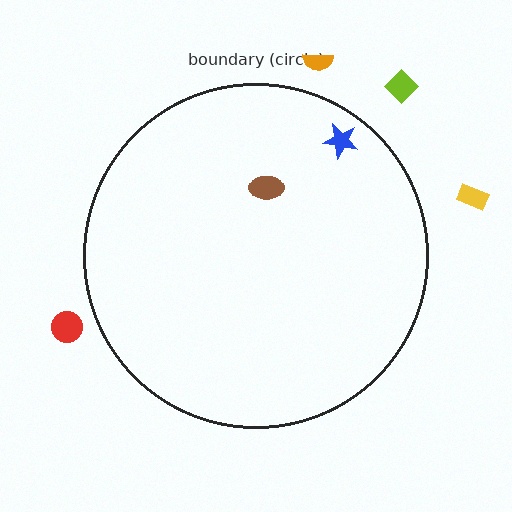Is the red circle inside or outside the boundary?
Outside.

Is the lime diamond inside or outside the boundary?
Outside.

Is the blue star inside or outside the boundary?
Inside.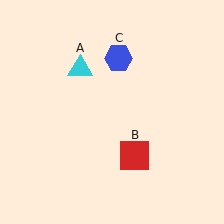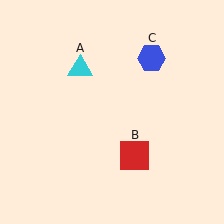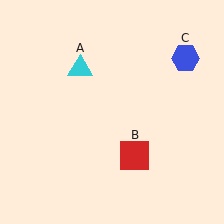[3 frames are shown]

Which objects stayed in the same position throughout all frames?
Cyan triangle (object A) and red square (object B) remained stationary.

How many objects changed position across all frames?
1 object changed position: blue hexagon (object C).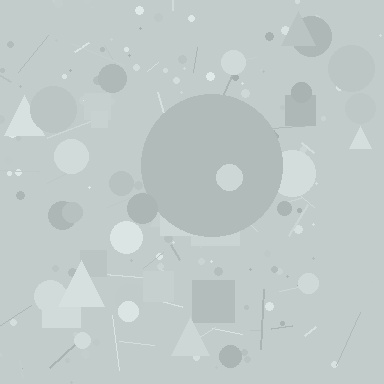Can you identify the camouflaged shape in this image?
The camouflaged shape is a circle.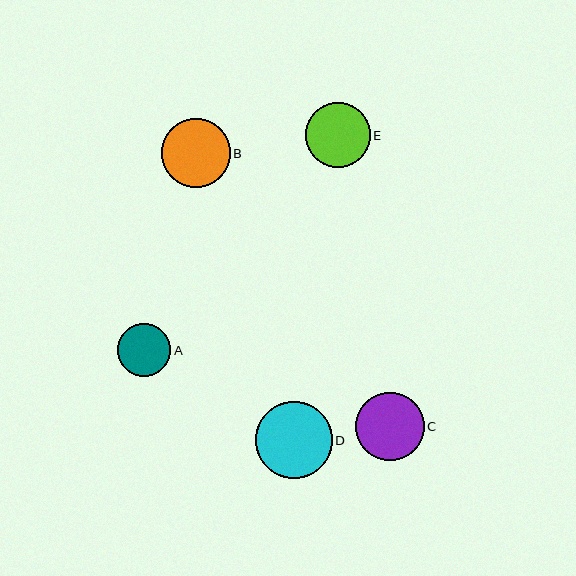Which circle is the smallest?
Circle A is the smallest with a size of approximately 53 pixels.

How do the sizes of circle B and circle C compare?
Circle B and circle C are approximately the same size.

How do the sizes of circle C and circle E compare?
Circle C and circle E are approximately the same size.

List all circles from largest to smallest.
From largest to smallest: D, B, C, E, A.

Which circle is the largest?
Circle D is the largest with a size of approximately 77 pixels.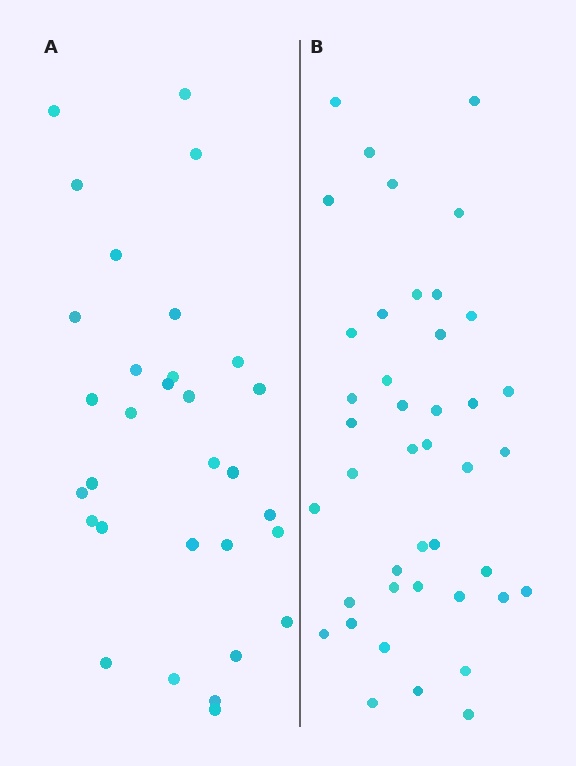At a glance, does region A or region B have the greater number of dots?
Region B (the right region) has more dots.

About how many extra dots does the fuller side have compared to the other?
Region B has roughly 12 or so more dots than region A.